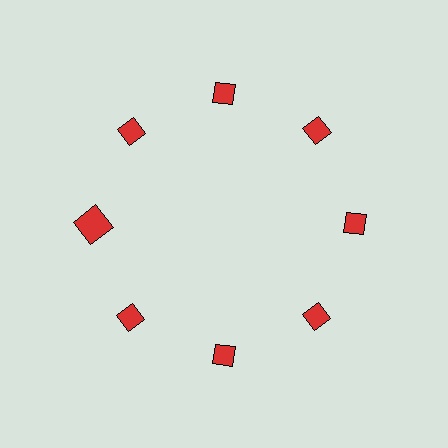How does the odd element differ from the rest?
It has a different shape: square instead of diamond.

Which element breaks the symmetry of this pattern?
The red square at roughly the 9 o'clock position breaks the symmetry. All other shapes are red diamonds.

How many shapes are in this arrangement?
There are 8 shapes arranged in a ring pattern.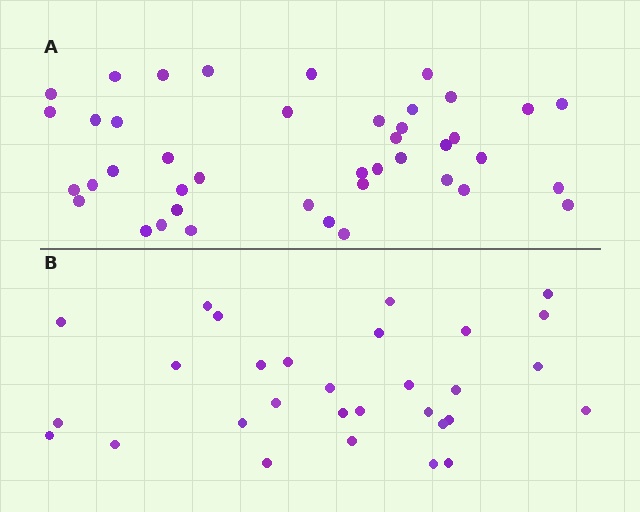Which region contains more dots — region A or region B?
Region A (the top region) has more dots.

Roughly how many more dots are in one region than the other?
Region A has roughly 12 or so more dots than region B.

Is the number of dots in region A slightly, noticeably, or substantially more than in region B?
Region A has noticeably more, but not dramatically so. The ratio is roughly 1.4 to 1.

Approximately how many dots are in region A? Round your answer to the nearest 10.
About 40 dots. (The exact count is 42, which rounds to 40.)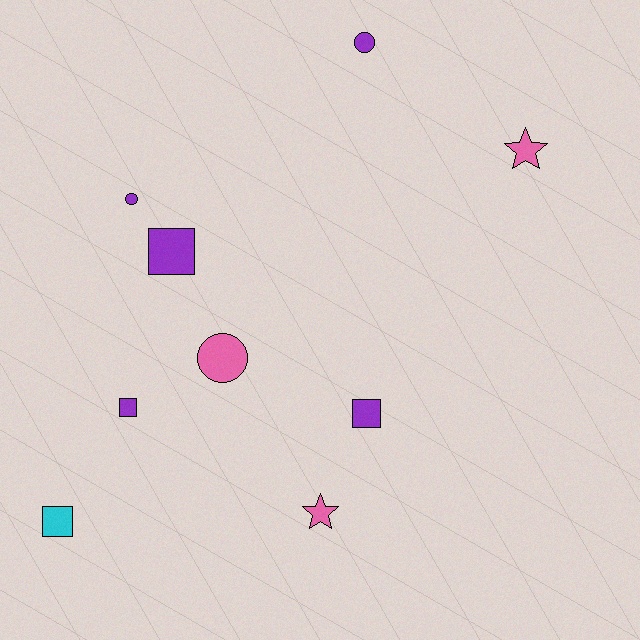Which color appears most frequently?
Purple, with 5 objects.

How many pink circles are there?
There is 1 pink circle.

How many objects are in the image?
There are 9 objects.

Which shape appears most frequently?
Square, with 4 objects.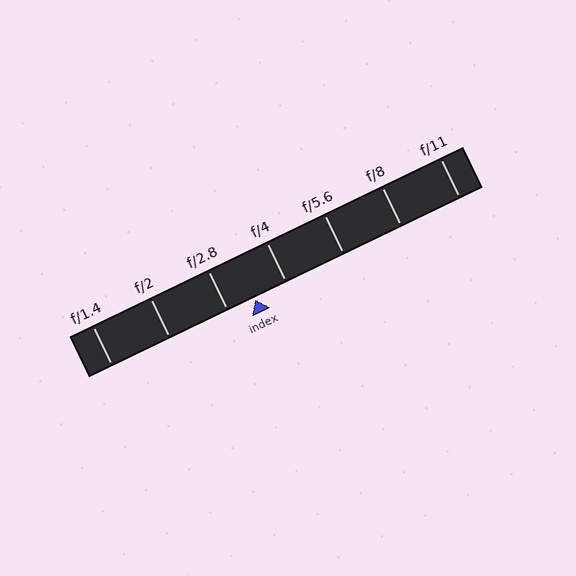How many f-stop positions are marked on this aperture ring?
There are 7 f-stop positions marked.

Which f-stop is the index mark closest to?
The index mark is closest to f/2.8.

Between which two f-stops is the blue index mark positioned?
The index mark is between f/2.8 and f/4.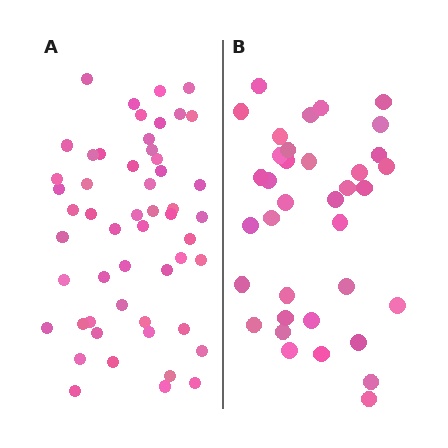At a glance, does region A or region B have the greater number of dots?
Region A (the left region) has more dots.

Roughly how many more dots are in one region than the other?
Region A has approximately 15 more dots than region B.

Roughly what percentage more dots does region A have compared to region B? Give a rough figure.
About 45% more.